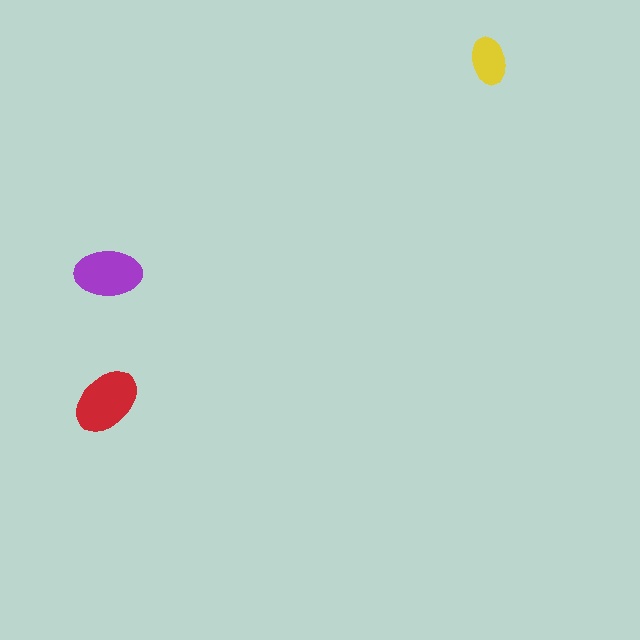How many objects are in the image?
There are 3 objects in the image.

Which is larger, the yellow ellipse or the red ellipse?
The red one.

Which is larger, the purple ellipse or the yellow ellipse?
The purple one.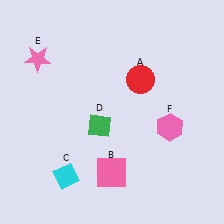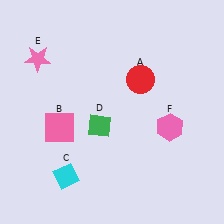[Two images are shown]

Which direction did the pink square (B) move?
The pink square (B) moved left.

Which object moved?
The pink square (B) moved left.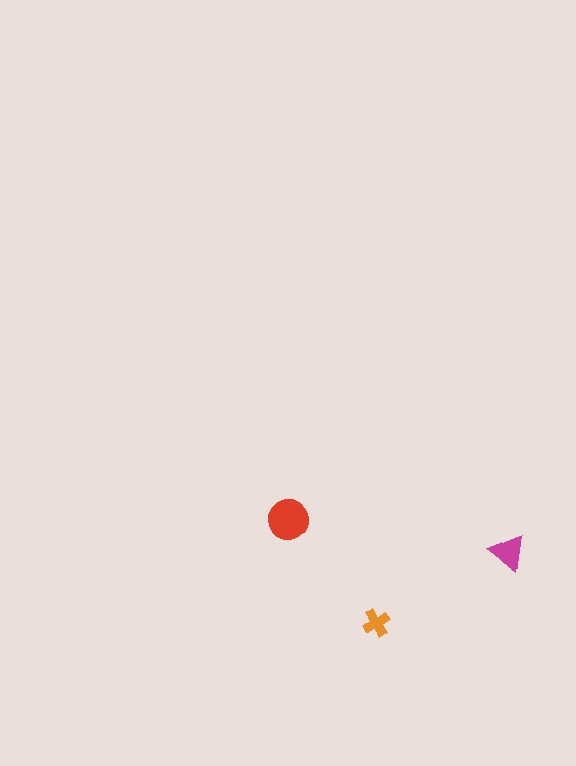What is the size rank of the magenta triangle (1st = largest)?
2nd.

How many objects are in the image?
There are 3 objects in the image.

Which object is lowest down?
The orange cross is bottommost.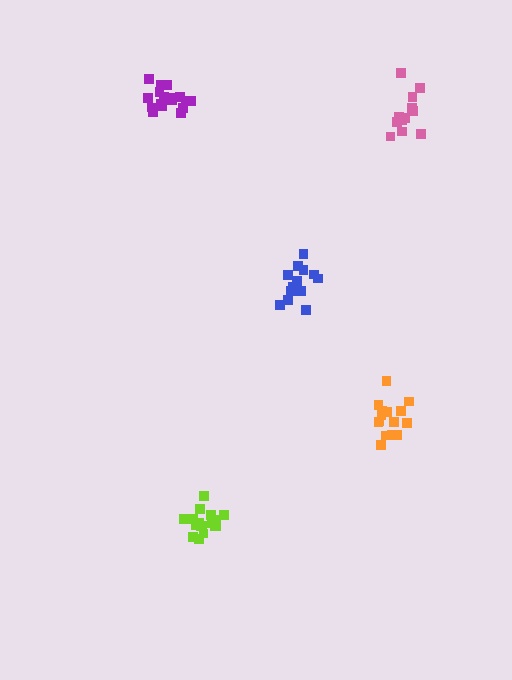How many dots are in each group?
Group 1: 17 dots, Group 2: 18 dots, Group 3: 14 dots, Group 4: 15 dots, Group 5: 13 dots (77 total).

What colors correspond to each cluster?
The clusters are colored: lime, purple, blue, orange, pink.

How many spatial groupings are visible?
There are 5 spatial groupings.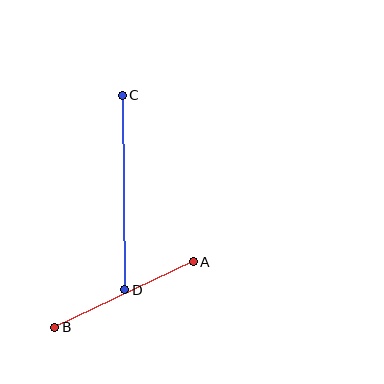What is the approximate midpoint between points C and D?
The midpoint is at approximately (124, 193) pixels.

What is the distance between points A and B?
The distance is approximately 153 pixels.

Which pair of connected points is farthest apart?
Points C and D are farthest apart.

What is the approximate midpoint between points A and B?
The midpoint is at approximately (124, 295) pixels.